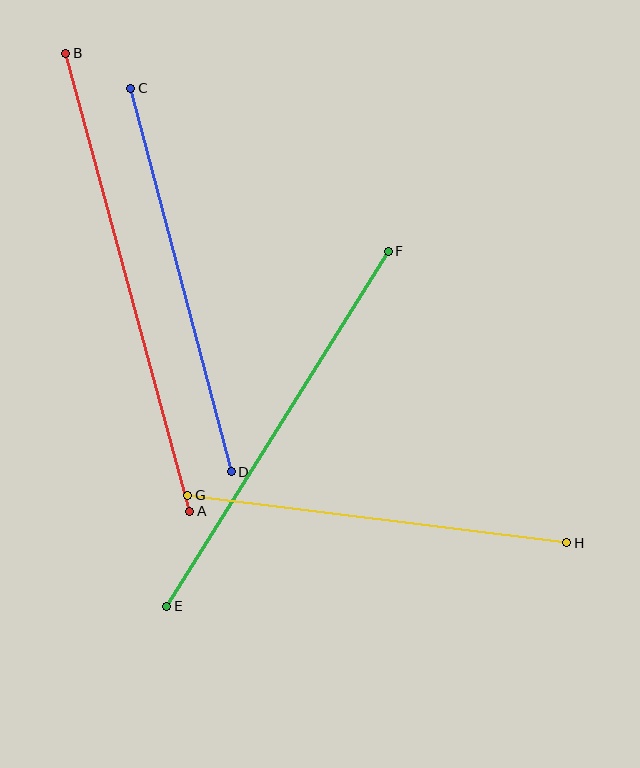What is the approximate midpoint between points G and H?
The midpoint is at approximately (377, 519) pixels.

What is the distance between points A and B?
The distance is approximately 474 pixels.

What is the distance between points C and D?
The distance is approximately 396 pixels.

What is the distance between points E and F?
The distance is approximately 419 pixels.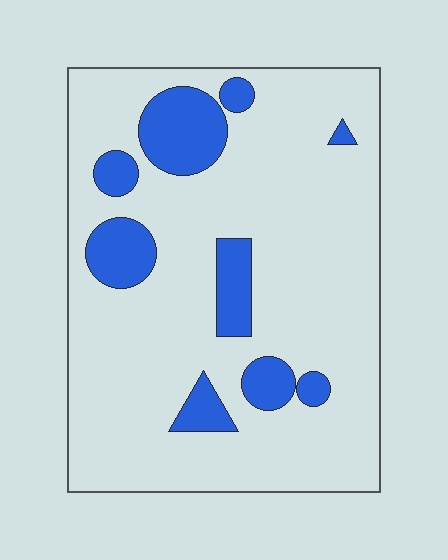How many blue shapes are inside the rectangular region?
9.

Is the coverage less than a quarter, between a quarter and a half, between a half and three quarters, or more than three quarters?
Less than a quarter.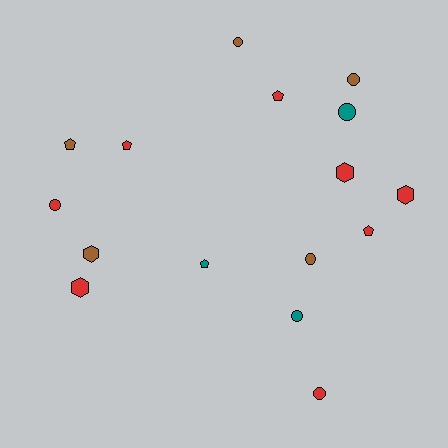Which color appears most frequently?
Red, with 8 objects.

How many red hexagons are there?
There are 3 red hexagons.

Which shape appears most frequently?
Circle, with 7 objects.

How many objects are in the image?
There are 16 objects.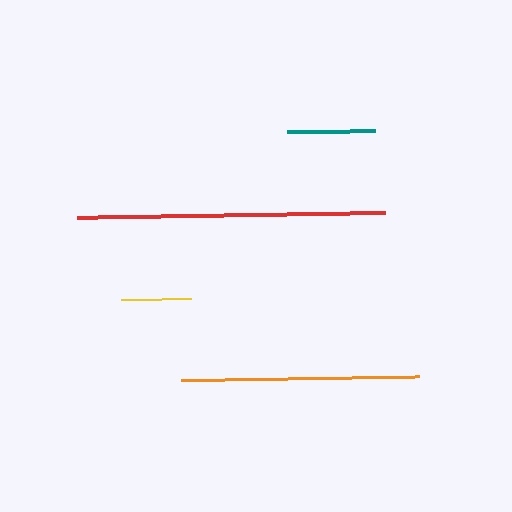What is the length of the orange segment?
The orange segment is approximately 239 pixels long.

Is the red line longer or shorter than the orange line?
The red line is longer than the orange line.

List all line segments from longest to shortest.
From longest to shortest: red, orange, teal, yellow.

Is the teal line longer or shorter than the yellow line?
The teal line is longer than the yellow line.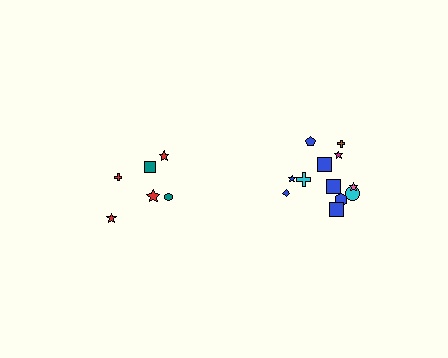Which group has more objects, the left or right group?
The right group.